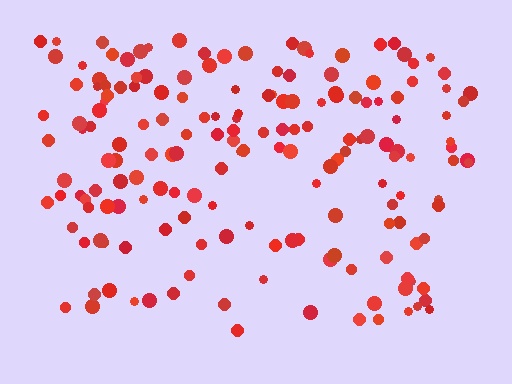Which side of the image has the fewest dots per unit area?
The bottom.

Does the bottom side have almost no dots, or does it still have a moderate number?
Still a moderate number, just noticeably fewer than the top.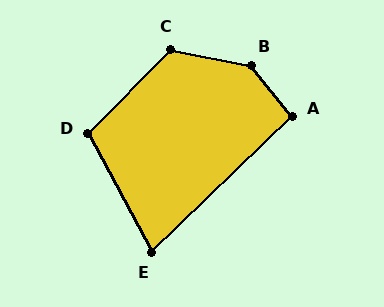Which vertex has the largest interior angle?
B, at approximately 139 degrees.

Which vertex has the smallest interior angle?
E, at approximately 74 degrees.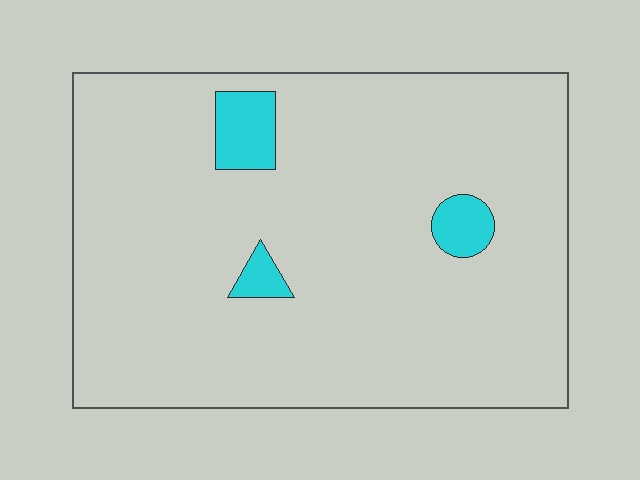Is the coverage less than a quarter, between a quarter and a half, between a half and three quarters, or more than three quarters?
Less than a quarter.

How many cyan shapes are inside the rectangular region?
3.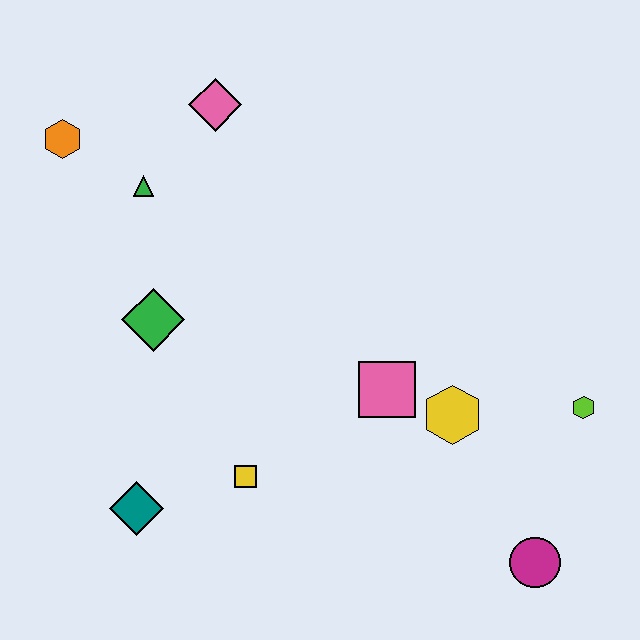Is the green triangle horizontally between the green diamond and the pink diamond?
No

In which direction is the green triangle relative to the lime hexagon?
The green triangle is to the left of the lime hexagon.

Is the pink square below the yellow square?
No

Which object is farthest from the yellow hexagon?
The orange hexagon is farthest from the yellow hexagon.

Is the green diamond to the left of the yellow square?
Yes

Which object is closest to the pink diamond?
The green triangle is closest to the pink diamond.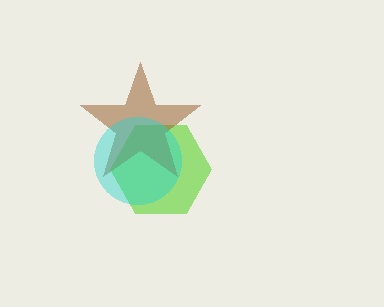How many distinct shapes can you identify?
There are 3 distinct shapes: a lime hexagon, a brown star, a cyan circle.